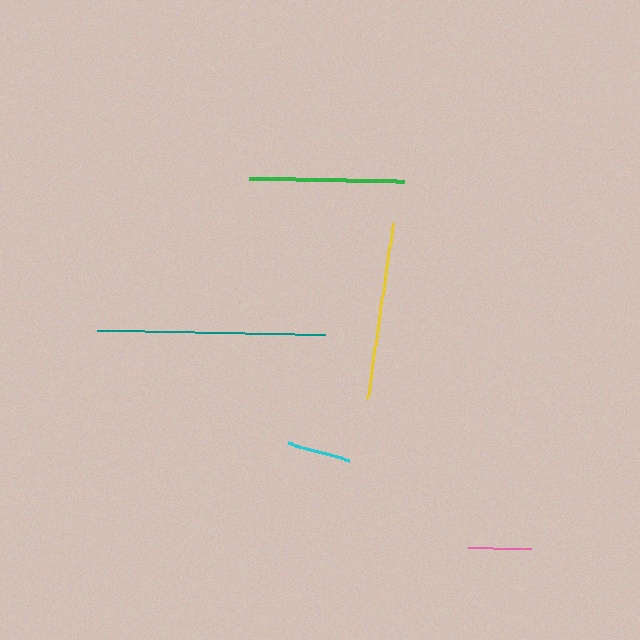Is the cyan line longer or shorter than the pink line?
The cyan line is longer than the pink line.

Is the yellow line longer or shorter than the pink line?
The yellow line is longer than the pink line.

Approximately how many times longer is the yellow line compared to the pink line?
The yellow line is approximately 2.8 times the length of the pink line.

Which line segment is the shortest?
The pink line is the shortest at approximately 63 pixels.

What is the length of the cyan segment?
The cyan segment is approximately 65 pixels long.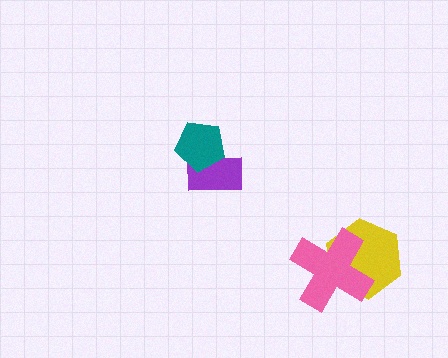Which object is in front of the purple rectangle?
The teal pentagon is in front of the purple rectangle.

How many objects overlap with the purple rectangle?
1 object overlaps with the purple rectangle.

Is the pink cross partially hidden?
No, no other shape covers it.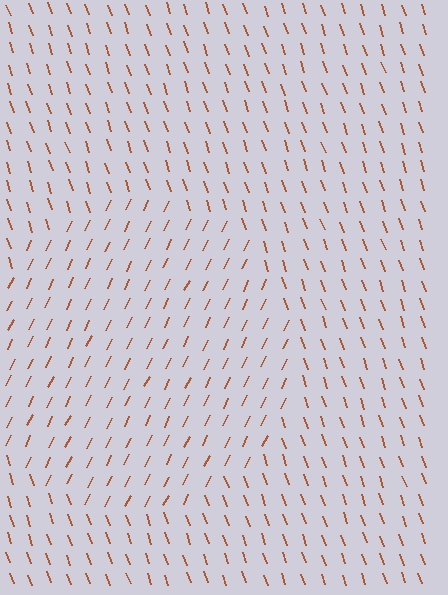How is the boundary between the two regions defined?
The boundary is defined purely by a change in line orientation (approximately 45 degrees difference). All lines are the same color and thickness.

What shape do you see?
I see a circle.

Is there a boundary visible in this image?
Yes, there is a texture boundary formed by a change in line orientation.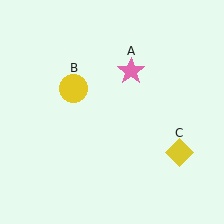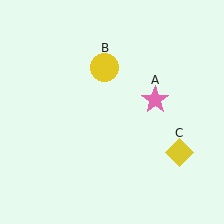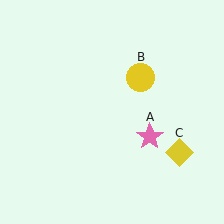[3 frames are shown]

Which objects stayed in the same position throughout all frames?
Yellow diamond (object C) remained stationary.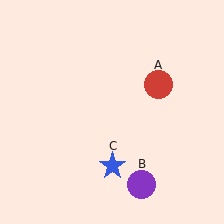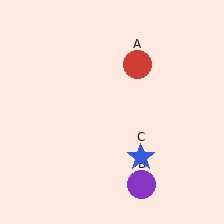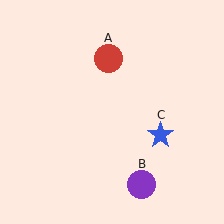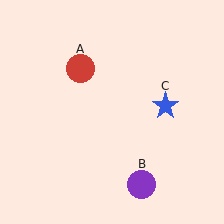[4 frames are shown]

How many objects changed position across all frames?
2 objects changed position: red circle (object A), blue star (object C).